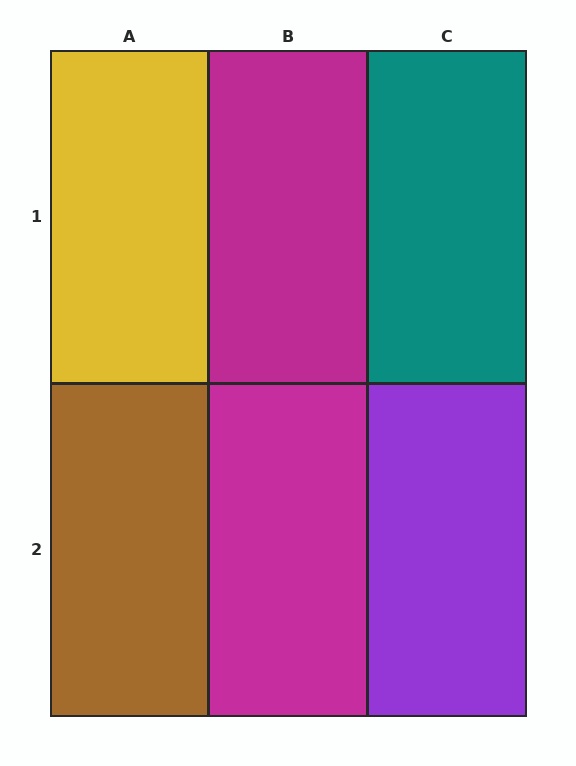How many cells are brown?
1 cell is brown.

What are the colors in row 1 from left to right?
Yellow, magenta, teal.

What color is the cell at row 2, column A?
Brown.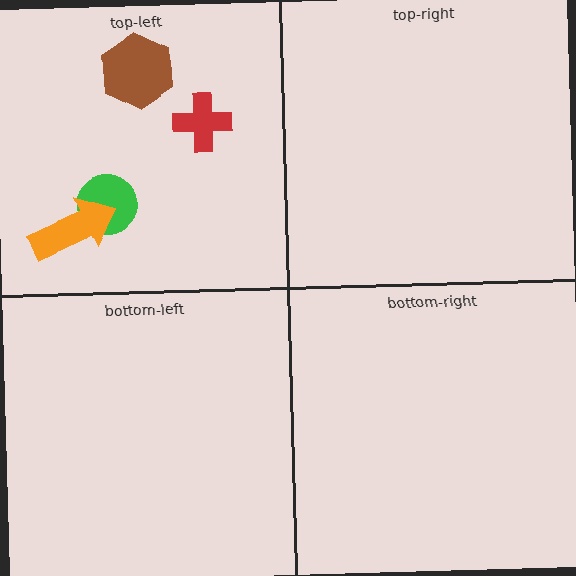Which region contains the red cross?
The top-left region.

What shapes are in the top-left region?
The green circle, the brown hexagon, the orange arrow, the red cross.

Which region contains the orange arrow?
The top-left region.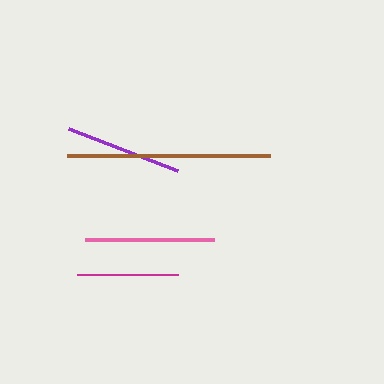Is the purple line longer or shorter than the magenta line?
The purple line is longer than the magenta line.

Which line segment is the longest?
The brown line is the longest at approximately 202 pixels.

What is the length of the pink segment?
The pink segment is approximately 128 pixels long.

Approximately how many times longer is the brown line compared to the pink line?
The brown line is approximately 1.6 times the length of the pink line.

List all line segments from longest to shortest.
From longest to shortest: brown, pink, purple, magenta.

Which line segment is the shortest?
The magenta line is the shortest at approximately 102 pixels.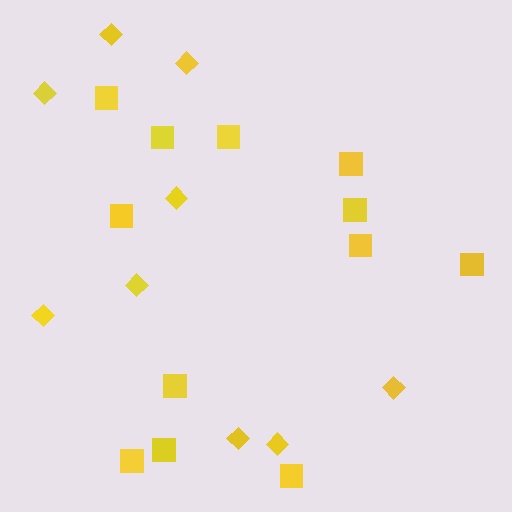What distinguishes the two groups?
There are 2 groups: one group of squares (12) and one group of diamonds (9).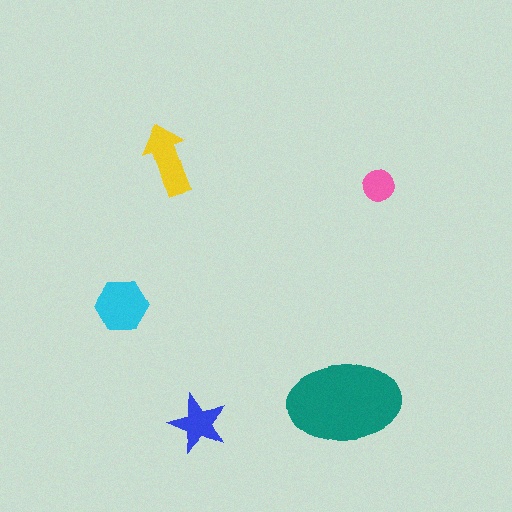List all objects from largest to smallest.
The teal ellipse, the cyan hexagon, the yellow arrow, the blue star, the pink circle.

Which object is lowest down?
The blue star is bottommost.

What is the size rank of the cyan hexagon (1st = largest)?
2nd.